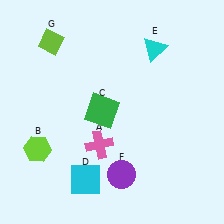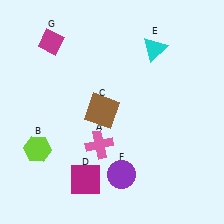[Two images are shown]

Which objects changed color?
C changed from green to brown. D changed from cyan to magenta. G changed from lime to magenta.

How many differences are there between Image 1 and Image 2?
There are 3 differences between the two images.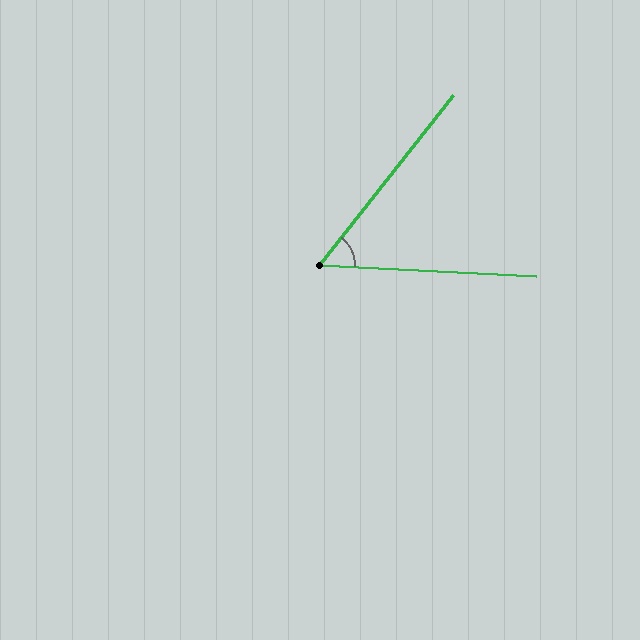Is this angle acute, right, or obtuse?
It is acute.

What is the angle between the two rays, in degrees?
Approximately 55 degrees.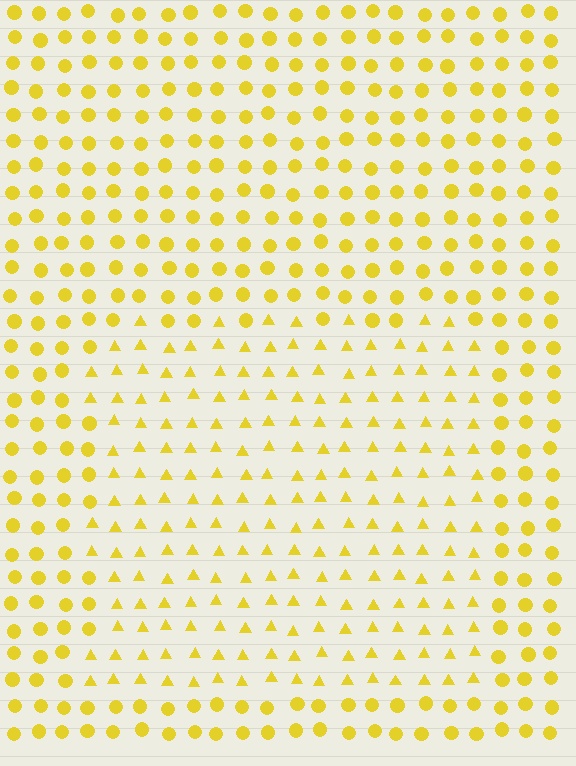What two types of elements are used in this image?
The image uses triangles inside the rectangle region and circles outside it.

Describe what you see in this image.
The image is filled with small yellow elements arranged in a uniform grid. A rectangle-shaped region contains triangles, while the surrounding area contains circles. The boundary is defined purely by the change in element shape.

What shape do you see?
I see a rectangle.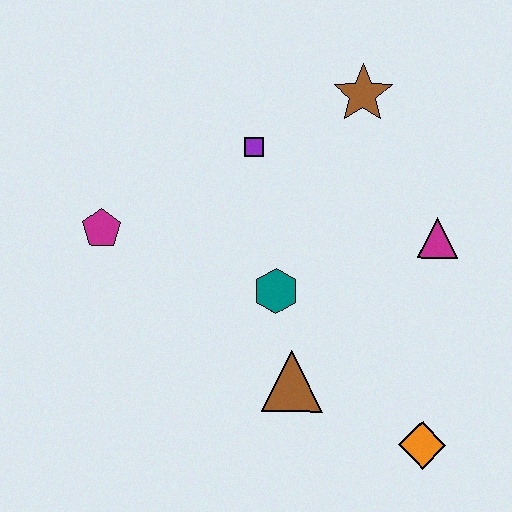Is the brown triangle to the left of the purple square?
No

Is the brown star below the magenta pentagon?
No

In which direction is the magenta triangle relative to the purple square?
The magenta triangle is to the right of the purple square.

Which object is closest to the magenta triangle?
The brown star is closest to the magenta triangle.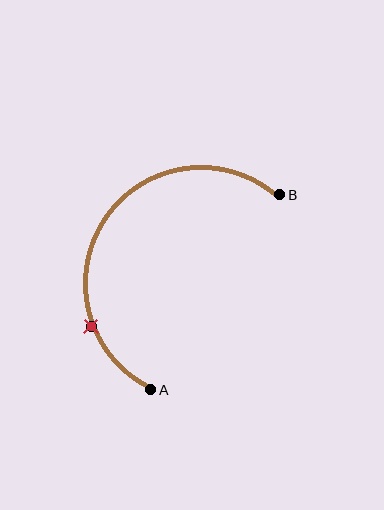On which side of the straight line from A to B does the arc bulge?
The arc bulges to the left of the straight line connecting A and B.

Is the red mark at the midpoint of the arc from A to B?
No. The red mark lies on the arc but is closer to endpoint A. The arc midpoint would be at the point on the curve equidistant along the arc from both A and B.